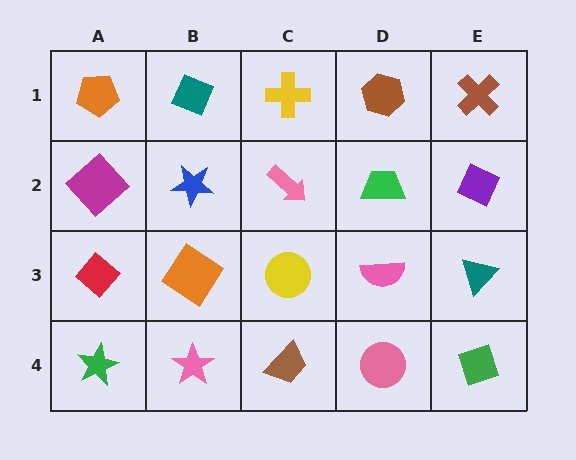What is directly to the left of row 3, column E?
A pink semicircle.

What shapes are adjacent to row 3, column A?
A magenta diamond (row 2, column A), a green star (row 4, column A), an orange diamond (row 3, column B).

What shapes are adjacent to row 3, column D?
A green trapezoid (row 2, column D), a pink circle (row 4, column D), a yellow circle (row 3, column C), a teal triangle (row 3, column E).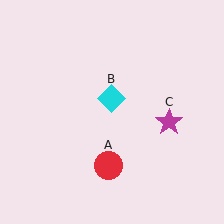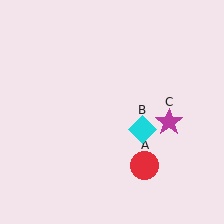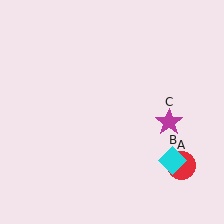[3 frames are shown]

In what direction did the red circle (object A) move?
The red circle (object A) moved right.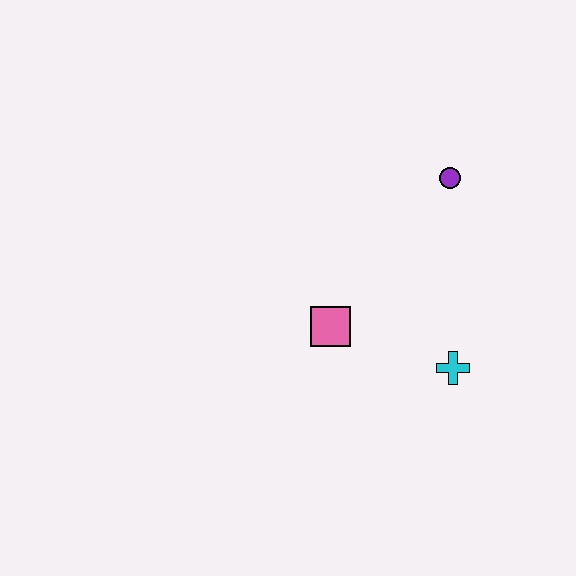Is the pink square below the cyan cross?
No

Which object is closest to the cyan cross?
The pink square is closest to the cyan cross.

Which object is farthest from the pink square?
The purple circle is farthest from the pink square.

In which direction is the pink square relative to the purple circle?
The pink square is below the purple circle.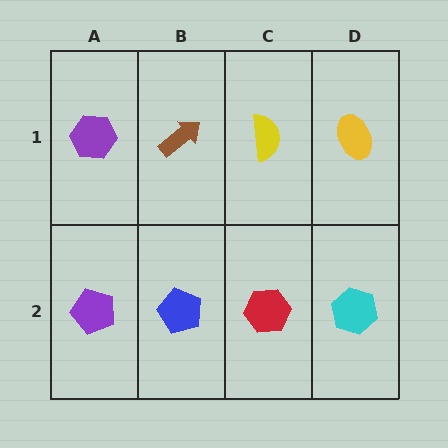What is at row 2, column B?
A blue pentagon.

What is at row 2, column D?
A cyan hexagon.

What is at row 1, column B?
A brown arrow.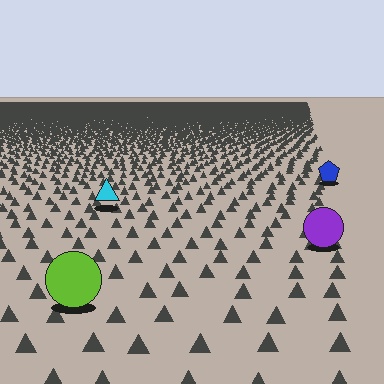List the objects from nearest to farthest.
From nearest to farthest: the lime circle, the purple circle, the cyan triangle, the blue pentagon.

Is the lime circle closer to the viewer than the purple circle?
Yes. The lime circle is closer — you can tell from the texture gradient: the ground texture is coarser near it.